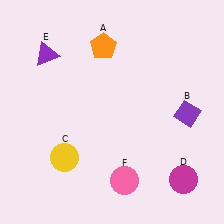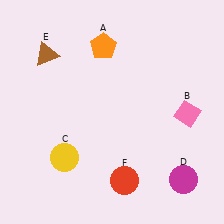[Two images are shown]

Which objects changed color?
B changed from purple to pink. E changed from purple to brown. F changed from pink to red.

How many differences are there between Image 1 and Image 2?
There are 3 differences between the two images.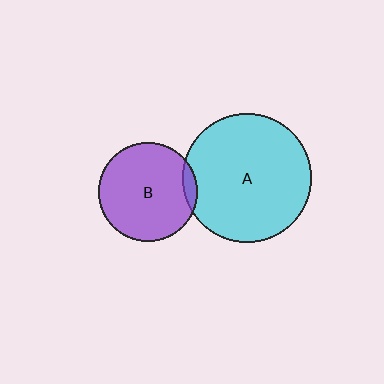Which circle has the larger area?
Circle A (cyan).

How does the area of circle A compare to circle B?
Approximately 1.7 times.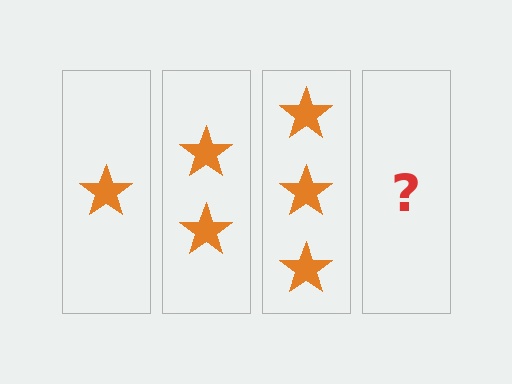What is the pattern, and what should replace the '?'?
The pattern is that each step adds one more star. The '?' should be 4 stars.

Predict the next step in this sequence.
The next step is 4 stars.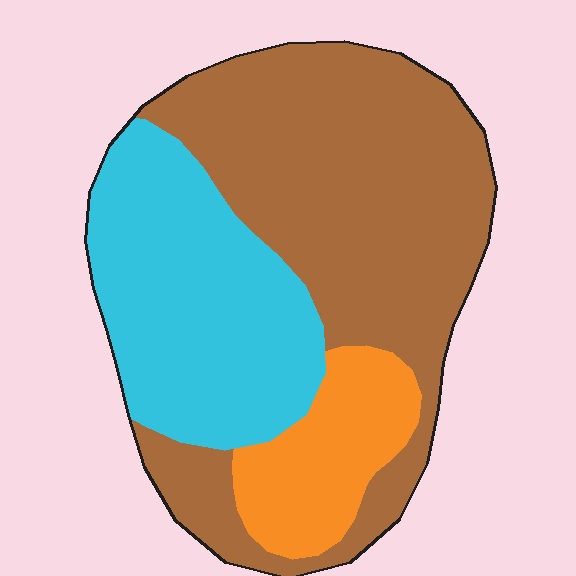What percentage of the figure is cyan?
Cyan covers 32% of the figure.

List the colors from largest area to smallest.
From largest to smallest: brown, cyan, orange.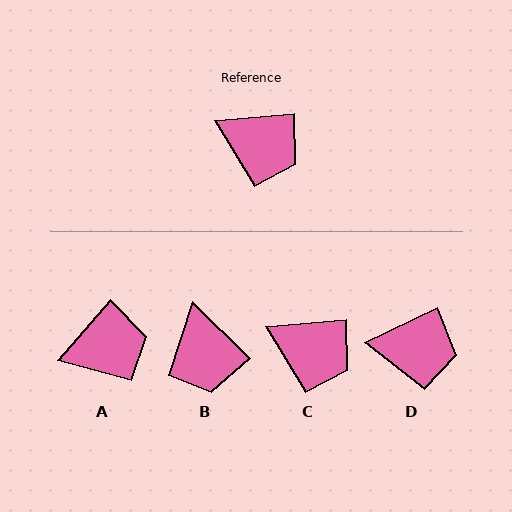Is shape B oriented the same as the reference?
No, it is off by about 49 degrees.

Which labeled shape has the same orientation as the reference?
C.